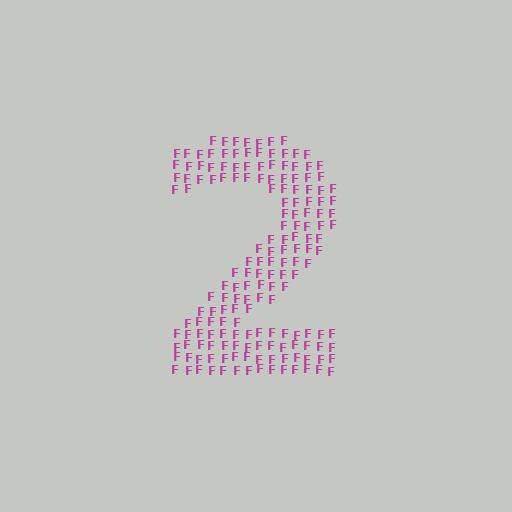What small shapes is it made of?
It is made of small letter F's.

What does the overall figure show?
The overall figure shows the digit 2.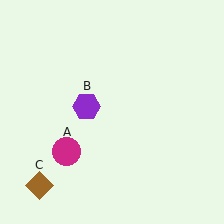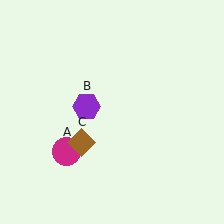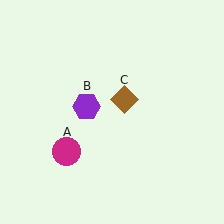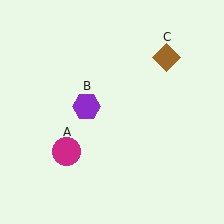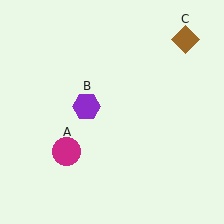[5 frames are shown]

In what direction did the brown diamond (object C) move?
The brown diamond (object C) moved up and to the right.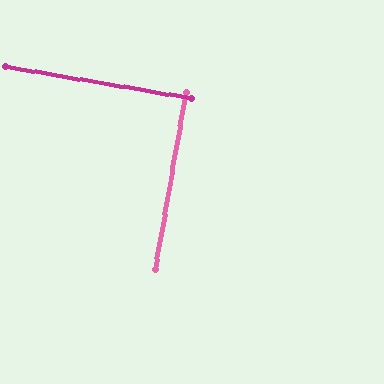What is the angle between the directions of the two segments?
Approximately 90 degrees.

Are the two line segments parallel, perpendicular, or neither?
Perpendicular — they meet at approximately 90°.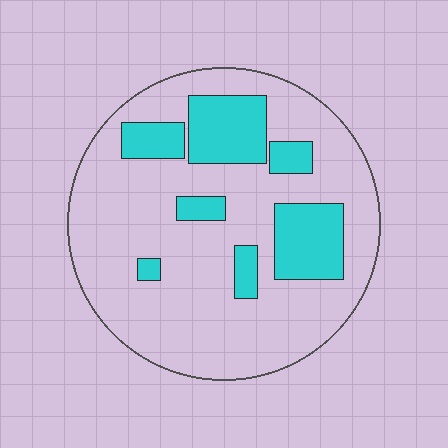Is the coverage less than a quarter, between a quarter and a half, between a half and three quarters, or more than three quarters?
Less than a quarter.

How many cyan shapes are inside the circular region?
7.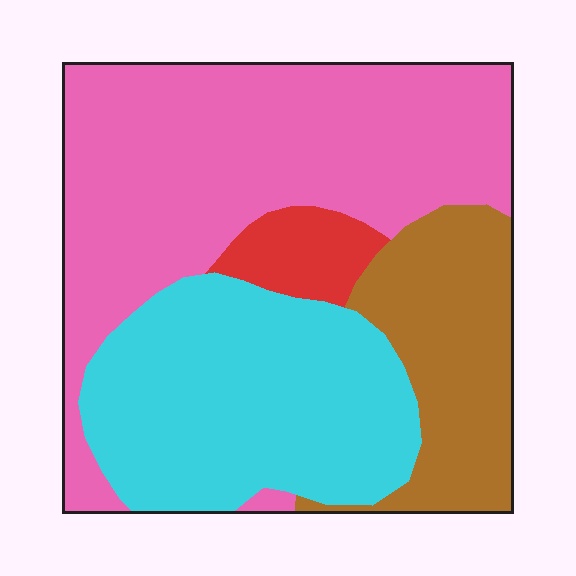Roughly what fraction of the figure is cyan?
Cyan covers around 30% of the figure.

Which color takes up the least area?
Red, at roughly 5%.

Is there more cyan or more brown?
Cyan.